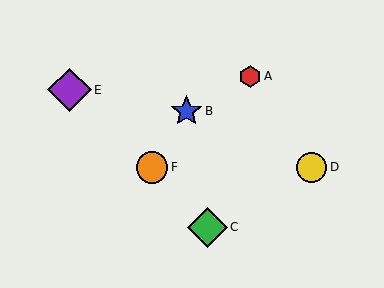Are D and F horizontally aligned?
Yes, both are at y≈167.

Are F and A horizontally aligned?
No, F is at y≈167 and A is at y≈76.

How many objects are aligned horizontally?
2 objects (D, F) are aligned horizontally.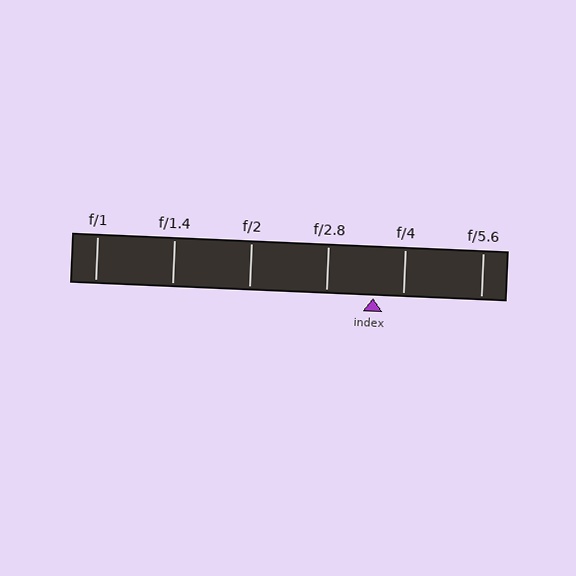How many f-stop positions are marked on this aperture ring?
There are 6 f-stop positions marked.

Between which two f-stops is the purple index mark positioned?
The index mark is between f/2.8 and f/4.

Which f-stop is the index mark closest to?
The index mark is closest to f/4.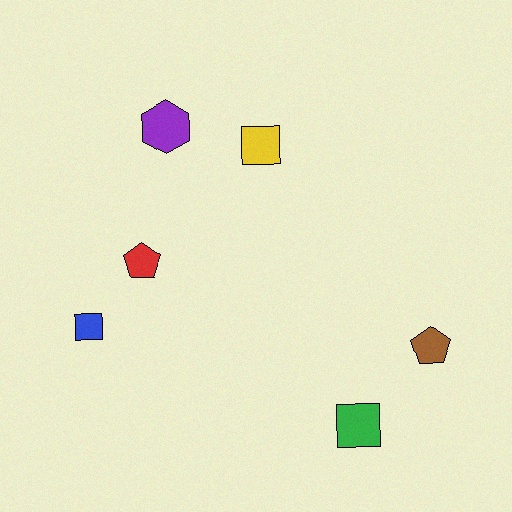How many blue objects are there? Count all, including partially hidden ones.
There is 1 blue object.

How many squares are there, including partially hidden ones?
There are 3 squares.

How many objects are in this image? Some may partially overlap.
There are 6 objects.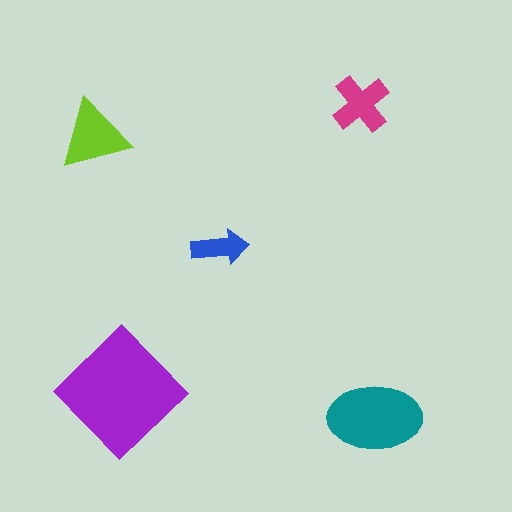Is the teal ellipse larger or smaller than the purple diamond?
Smaller.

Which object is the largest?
The purple diamond.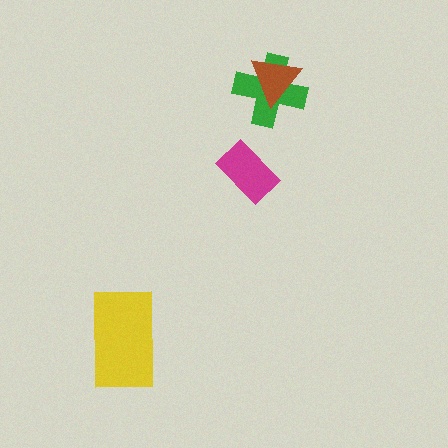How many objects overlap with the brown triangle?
1 object overlaps with the brown triangle.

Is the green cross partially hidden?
Yes, it is partially covered by another shape.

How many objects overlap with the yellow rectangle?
0 objects overlap with the yellow rectangle.